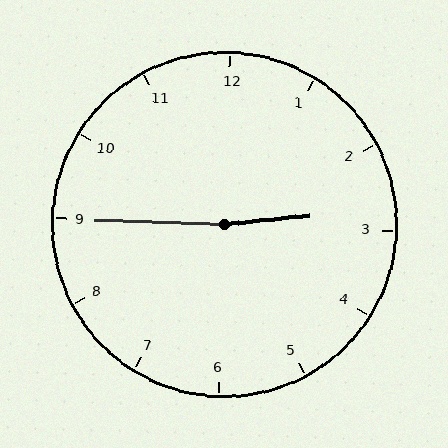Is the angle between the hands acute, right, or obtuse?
It is obtuse.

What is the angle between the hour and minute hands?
Approximately 172 degrees.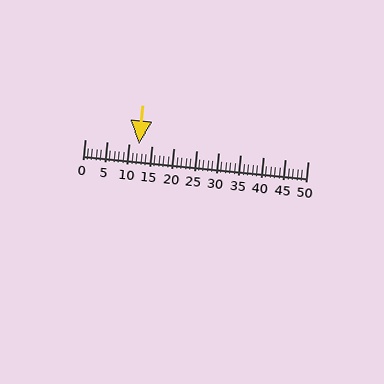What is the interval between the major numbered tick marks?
The major tick marks are spaced 5 units apart.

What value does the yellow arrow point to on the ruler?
The yellow arrow points to approximately 12.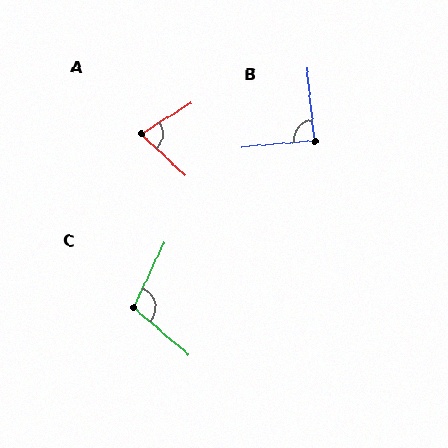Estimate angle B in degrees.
Approximately 89 degrees.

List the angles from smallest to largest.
A (75°), B (89°), C (105°).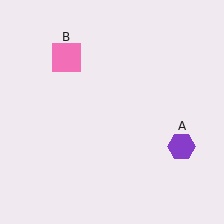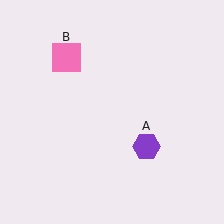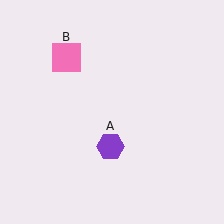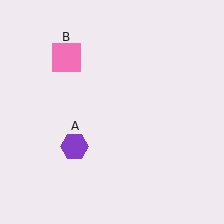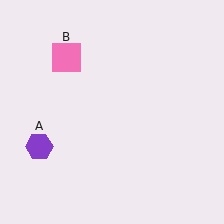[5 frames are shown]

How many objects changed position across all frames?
1 object changed position: purple hexagon (object A).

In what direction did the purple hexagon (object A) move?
The purple hexagon (object A) moved left.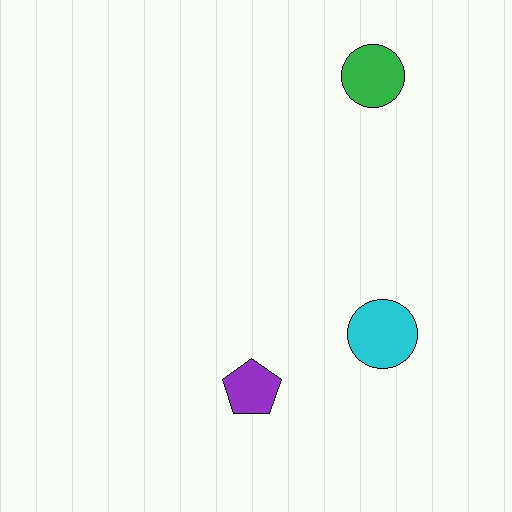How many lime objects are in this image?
There are no lime objects.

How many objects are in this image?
There are 3 objects.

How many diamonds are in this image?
There are no diamonds.